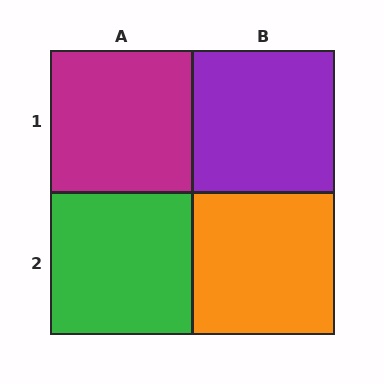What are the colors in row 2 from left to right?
Green, orange.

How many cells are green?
1 cell is green.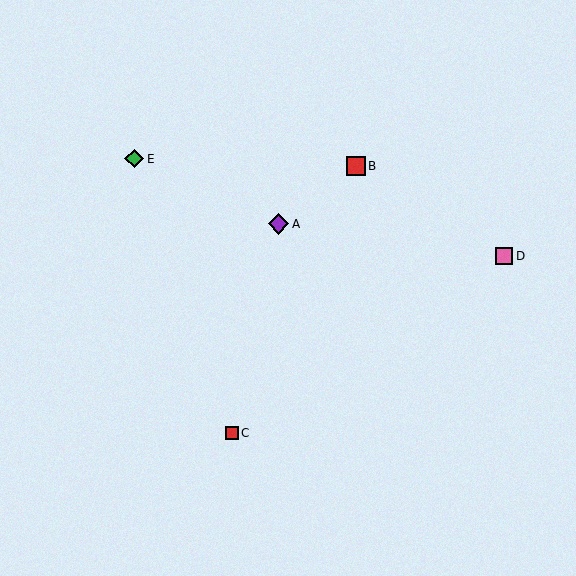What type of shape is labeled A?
Shape A is a purple diamond.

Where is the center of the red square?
The center of the red square is at (356, 166).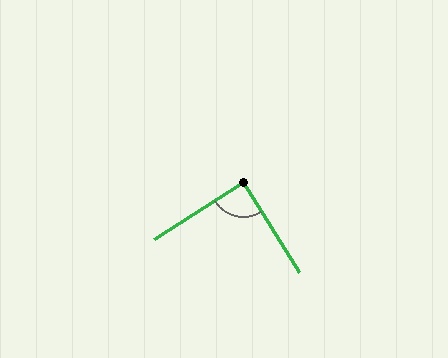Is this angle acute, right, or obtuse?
It is approximately a right angle.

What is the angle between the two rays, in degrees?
Approximately 89 degrees.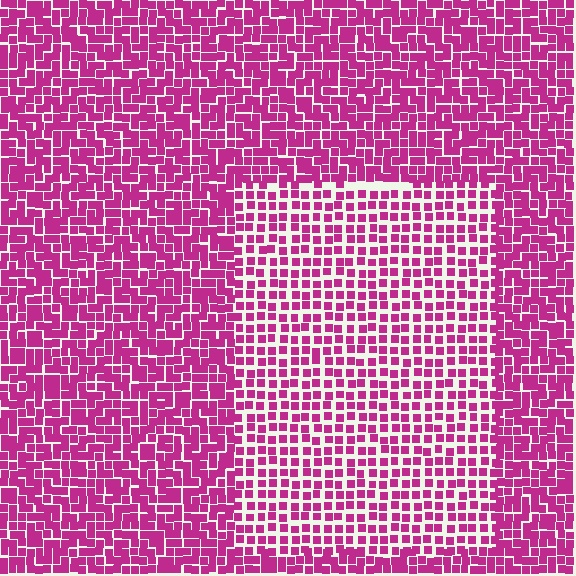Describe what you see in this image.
The image contains small magenta elements arranged at two different densities. A rectangle-shaped region is visible where the elements are less densely packed than the surrounding area.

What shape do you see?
I see a rectangle.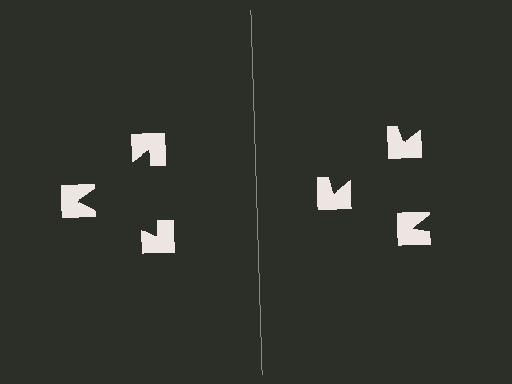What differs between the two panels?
The notched squares are positioned identically on both sides; only the wedge orientations differ. On the left they align to a triangle; on the right they are misaligned.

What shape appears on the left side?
An illusory triangle.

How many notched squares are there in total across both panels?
6 — 3 on each side.